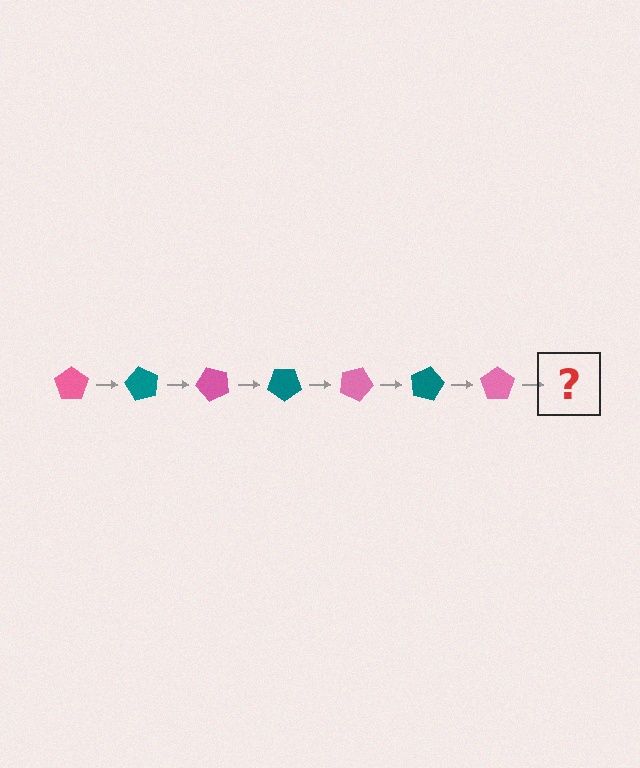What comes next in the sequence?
The next element should be a teal pentagon, rotated 420 degrees from the start.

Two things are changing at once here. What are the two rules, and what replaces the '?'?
The two rules are that it rotates 60 degrees each step and the color cycles through pink and teal. The '?' should be a teal pentagon, rotated 420 degrees from the start.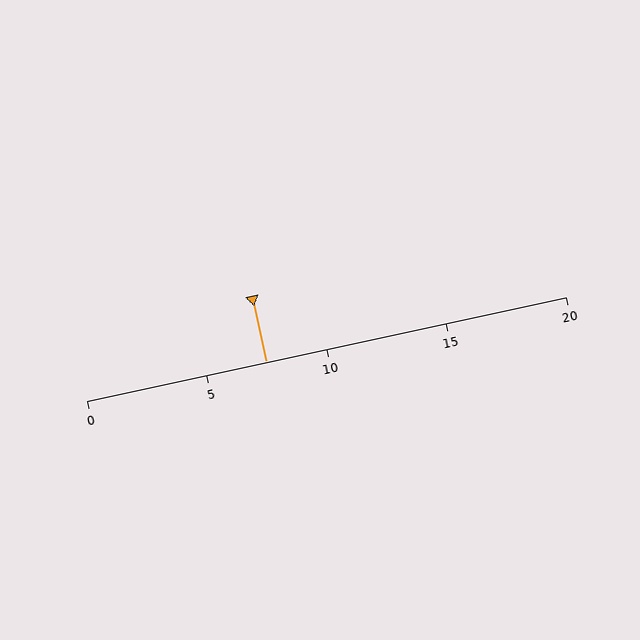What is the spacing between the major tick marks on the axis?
The major ticks are spaced 5 apart.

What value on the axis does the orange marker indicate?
The marker indicates approximately 7.5.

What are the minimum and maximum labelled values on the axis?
The axis runs from 0 to 20.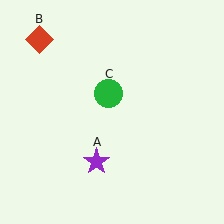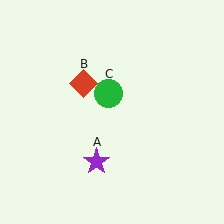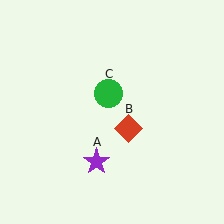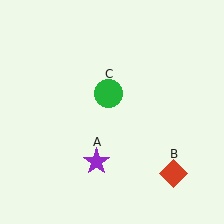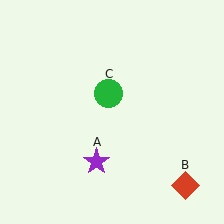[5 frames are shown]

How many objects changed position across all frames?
1 object changed position: red diamond (object B).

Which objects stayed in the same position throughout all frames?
Purple star (object A) and green circle (object C) remained stationary.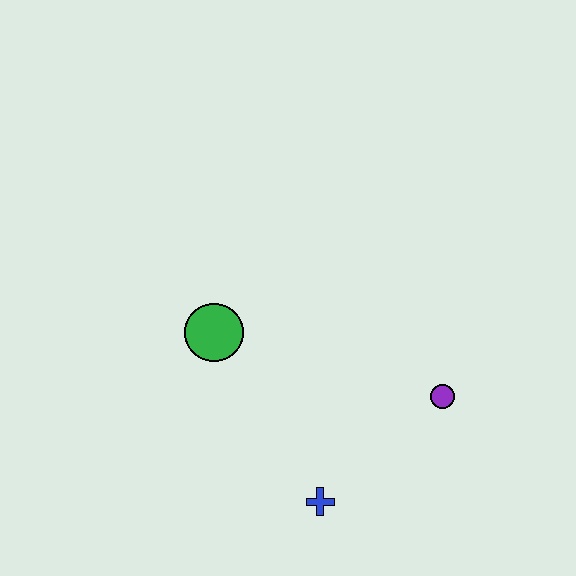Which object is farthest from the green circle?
The purple circle is farthest from the green circle.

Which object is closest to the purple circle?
The blue cross is closest to the purple circle.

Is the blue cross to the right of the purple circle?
No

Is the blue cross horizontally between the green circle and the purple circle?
Yes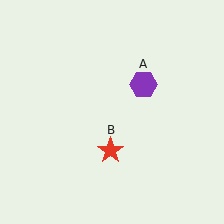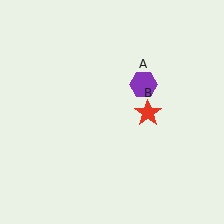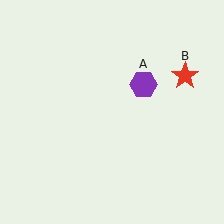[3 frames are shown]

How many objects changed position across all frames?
1 object changed position: red star (object B).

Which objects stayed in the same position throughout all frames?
Purple hexagon (object A) remained stationary.